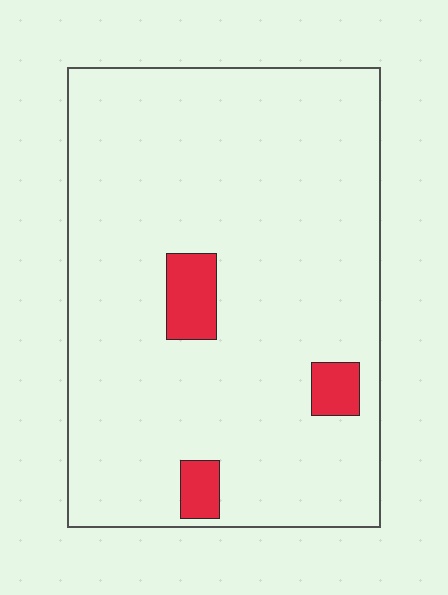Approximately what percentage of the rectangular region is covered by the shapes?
Approximately 5%.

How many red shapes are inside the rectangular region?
3.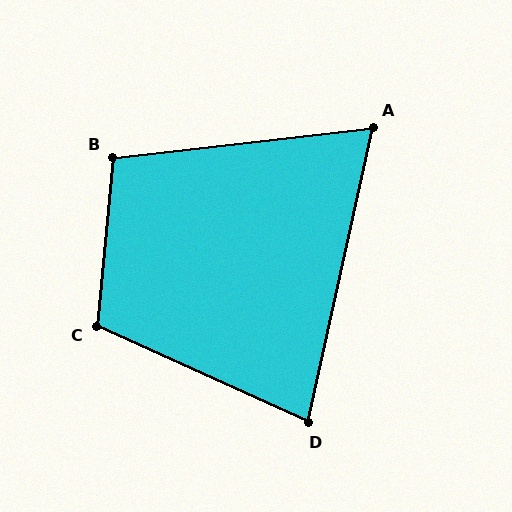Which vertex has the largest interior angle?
C, at approximately 109 degrees.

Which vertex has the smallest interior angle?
A, at approximately 71 degrees.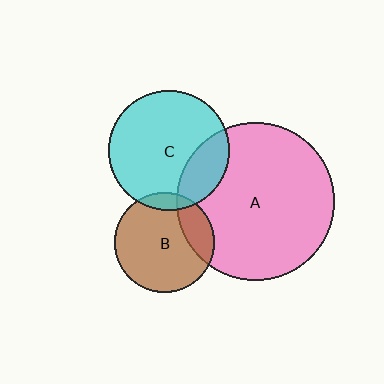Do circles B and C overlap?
Yes.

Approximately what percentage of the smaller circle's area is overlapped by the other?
Approximately 10%.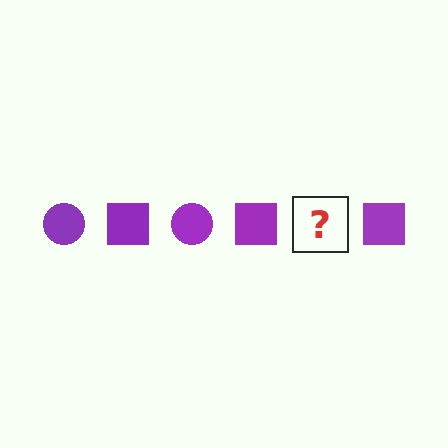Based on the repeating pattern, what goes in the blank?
The blank should be a purple circle.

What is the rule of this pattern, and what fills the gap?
The rule is that the pattern cycles through circle, square shapes in purple. The gap should be filled with a purple circle.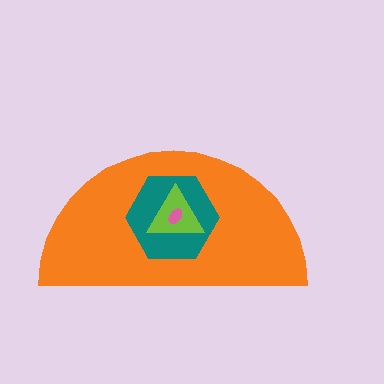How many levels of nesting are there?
4.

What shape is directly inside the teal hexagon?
The lime triangle.